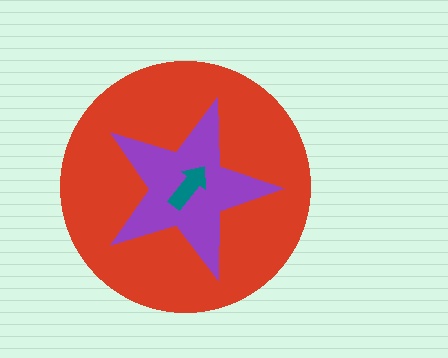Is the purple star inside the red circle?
Yes.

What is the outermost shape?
The red circle.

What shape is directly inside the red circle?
The purple star.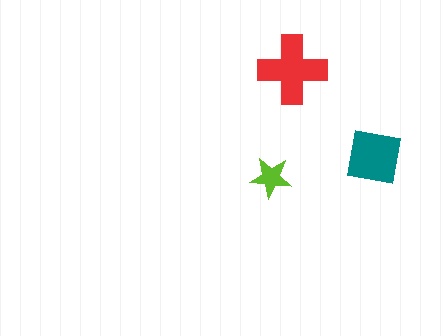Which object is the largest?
The red cross.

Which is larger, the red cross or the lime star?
The red cross.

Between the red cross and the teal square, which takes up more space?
The red cross.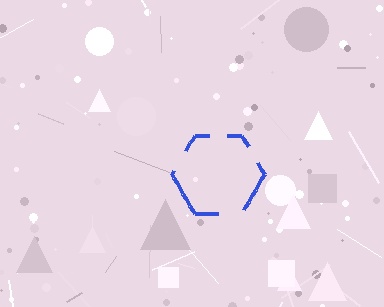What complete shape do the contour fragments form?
The contour fragments form a hexagon.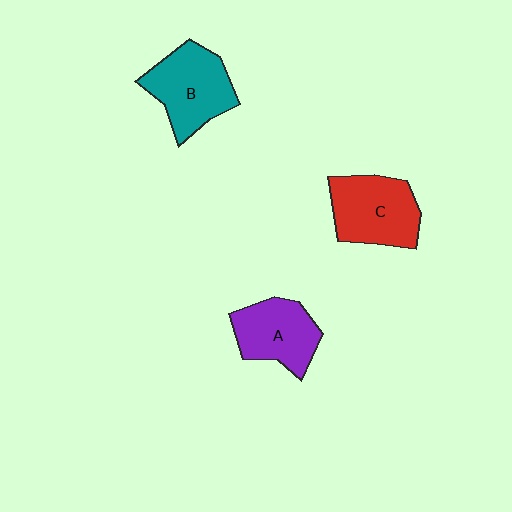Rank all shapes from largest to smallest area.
From largest to smallest: B (teal), C (red), A (purple).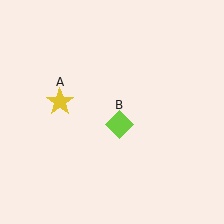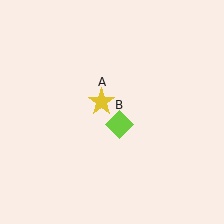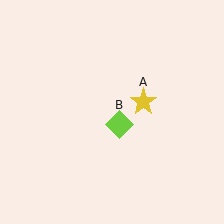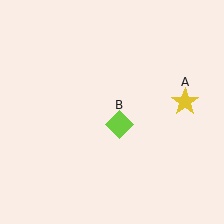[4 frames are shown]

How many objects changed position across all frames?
1 object changed position: yellow star (object A).